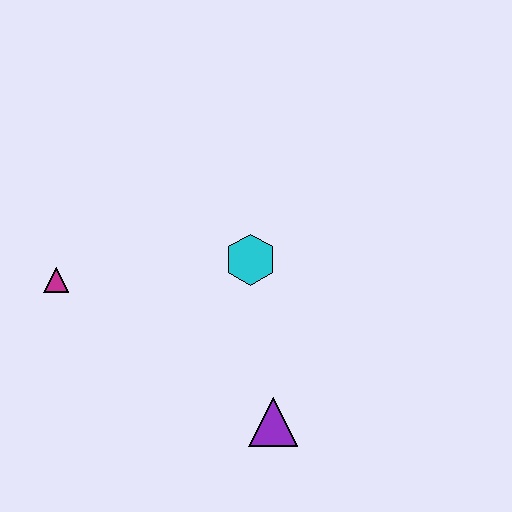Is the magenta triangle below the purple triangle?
No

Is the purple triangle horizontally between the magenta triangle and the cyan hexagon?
No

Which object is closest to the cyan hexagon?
The purple triangle is closest to the cyan hexagon.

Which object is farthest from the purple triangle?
The magenta triangle is farthest from the purple triangle.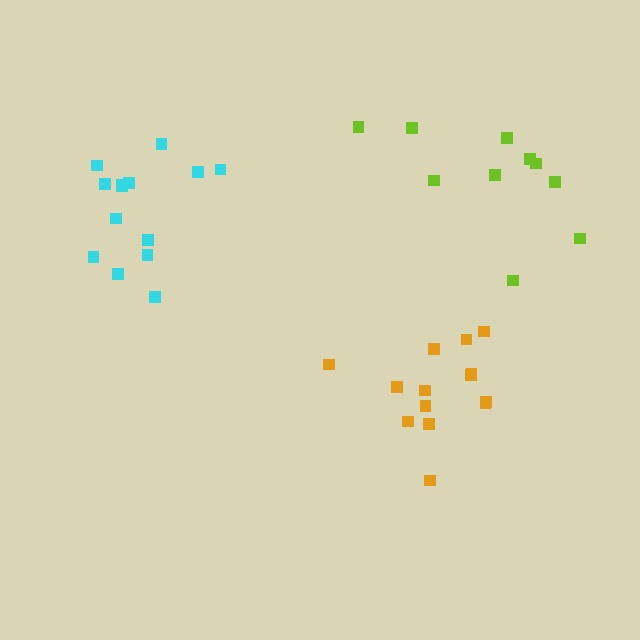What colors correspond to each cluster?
The clusters are colored: orange, lime, cyan.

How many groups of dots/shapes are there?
There are 3 groups.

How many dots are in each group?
Group 1: 14 dots, Group 2: 10 dots, Group 3: 14 dots (38 total).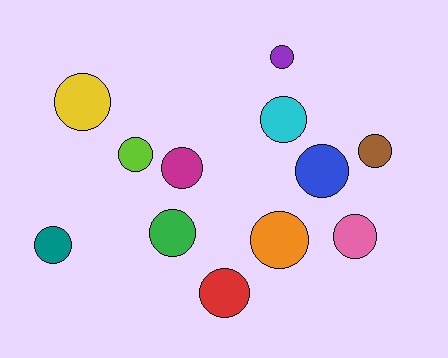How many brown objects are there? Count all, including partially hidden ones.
There is 1 brown object.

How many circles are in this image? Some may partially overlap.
There are 12 circles.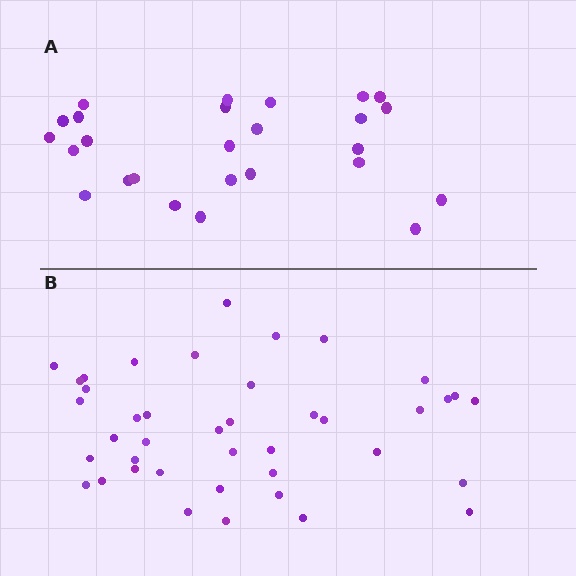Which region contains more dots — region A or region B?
Region B (the bottom region) has more dots.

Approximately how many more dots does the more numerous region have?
Region B has approximately 15 more dots than region A.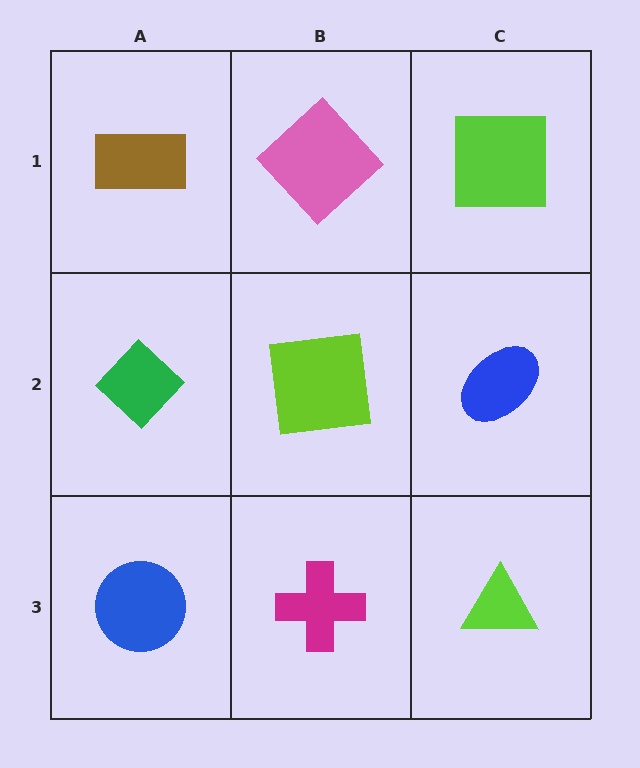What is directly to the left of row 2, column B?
A green diamond.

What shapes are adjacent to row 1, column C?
A blue ellipse (row 2, column C), a pink diamond (row 1, column B).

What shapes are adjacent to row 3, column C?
A blue ellipse (row 2, column C), a magenta cross (row 3, column B).